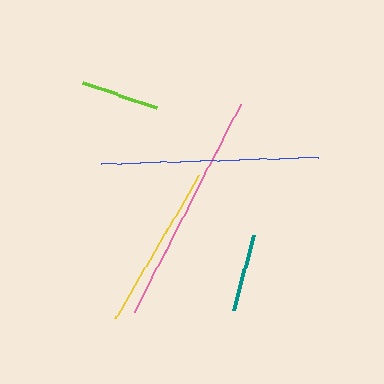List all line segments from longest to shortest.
From longest to shortest: pink, blue, yellow, lime, teal.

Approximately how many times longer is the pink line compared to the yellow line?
The pink line is approximately 1.4 times the length of the yellow line.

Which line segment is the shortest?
The teal line is the shortest at approximately 77 pixels.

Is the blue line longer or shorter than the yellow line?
The blue line is longer than the yellow line.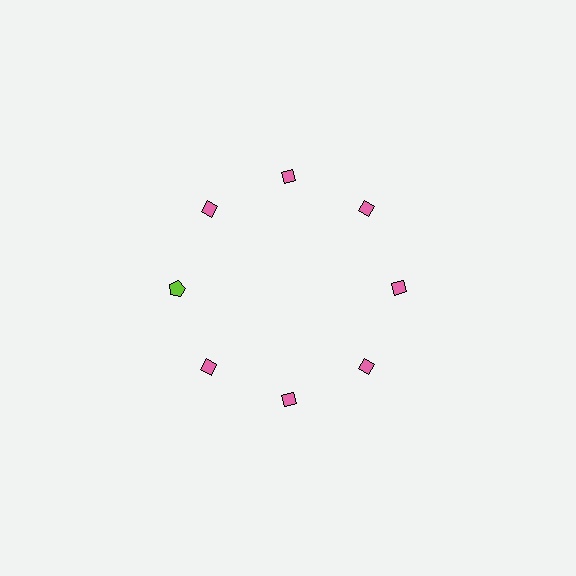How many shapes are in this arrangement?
There are 8 shapes arranged in a ring pattern.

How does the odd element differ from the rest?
It differs in both color (lime instead of pink) and shape (pentagon instead of diamond).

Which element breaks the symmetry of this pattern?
The lime pentagon at roughly the 9 o'clock position breaks the symmetry. All other shapes are pink diamonds.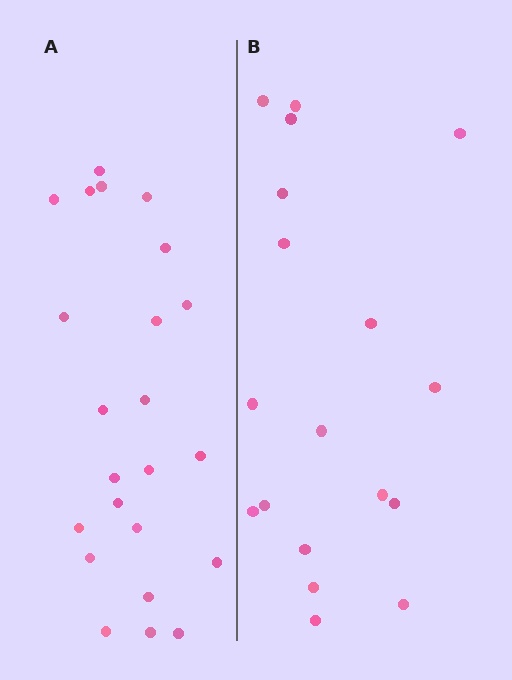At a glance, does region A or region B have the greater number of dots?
Region A (the left region) has more dots.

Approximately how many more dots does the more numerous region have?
Region A has about 5 more dots than region B.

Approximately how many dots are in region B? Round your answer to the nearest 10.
About 20 dots. (The exact count is 18, which rounds to 20.)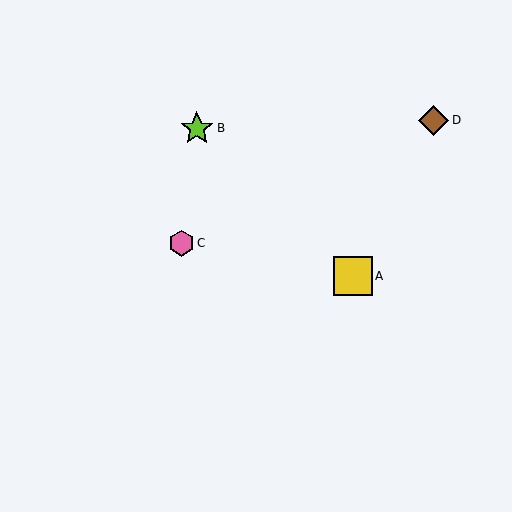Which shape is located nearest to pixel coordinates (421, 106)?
The brown diamond (labeled D) at (434, 120) is nearest to that location.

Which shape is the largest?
The yellow square (labeled A) is the largest.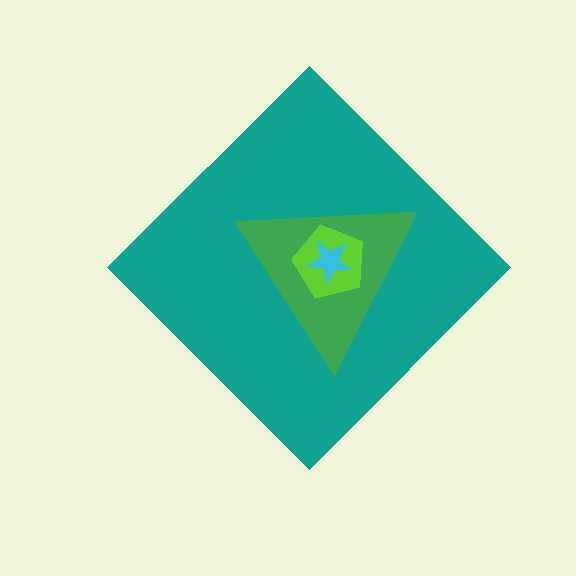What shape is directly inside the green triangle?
The lime pentagon.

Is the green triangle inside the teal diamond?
Yes.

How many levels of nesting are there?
4.